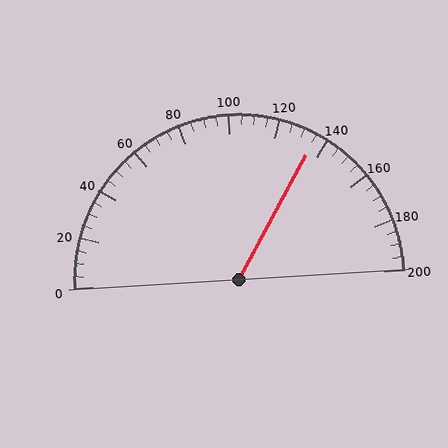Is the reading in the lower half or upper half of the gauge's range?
The reading is in the upper half of the range (0 to 200).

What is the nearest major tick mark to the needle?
The nearest major tick mark is 140.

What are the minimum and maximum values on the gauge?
The gauge ranges from 0 to 200.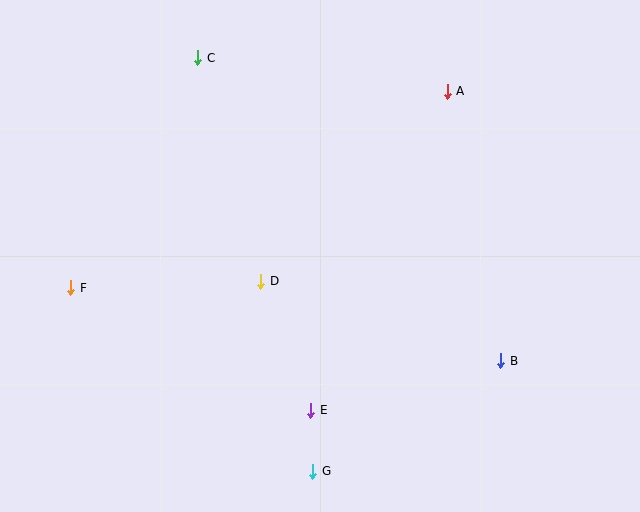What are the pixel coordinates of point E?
Point E is at (311, 410).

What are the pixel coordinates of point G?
Point G is at (313, 471).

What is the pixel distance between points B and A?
The distance between B and A is 275 pixels.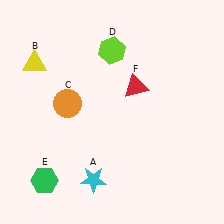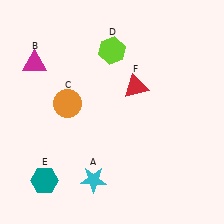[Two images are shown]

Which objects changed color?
B changed from yellow to magenta. E changed from green to teal.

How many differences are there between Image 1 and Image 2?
There are 2 differences between the two images.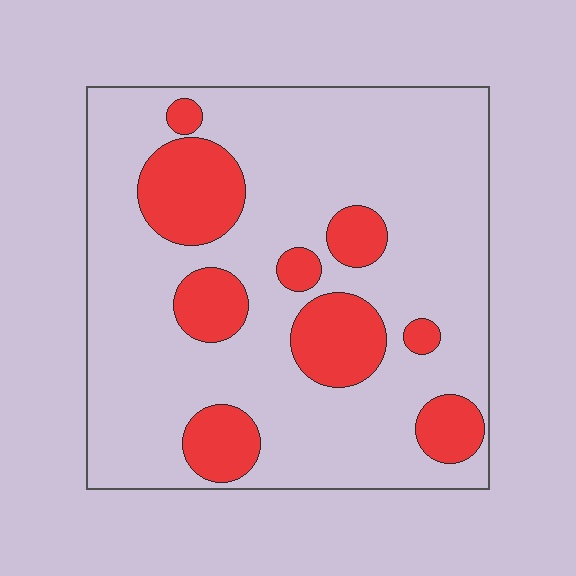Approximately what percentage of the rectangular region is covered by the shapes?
Approximately 25%.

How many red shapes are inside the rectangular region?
9.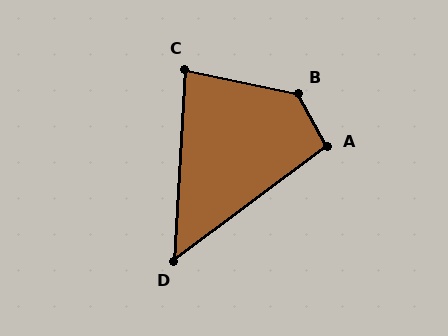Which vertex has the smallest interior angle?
D, at approximately 50 degrees.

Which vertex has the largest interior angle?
B, at approximately 130 degrees.